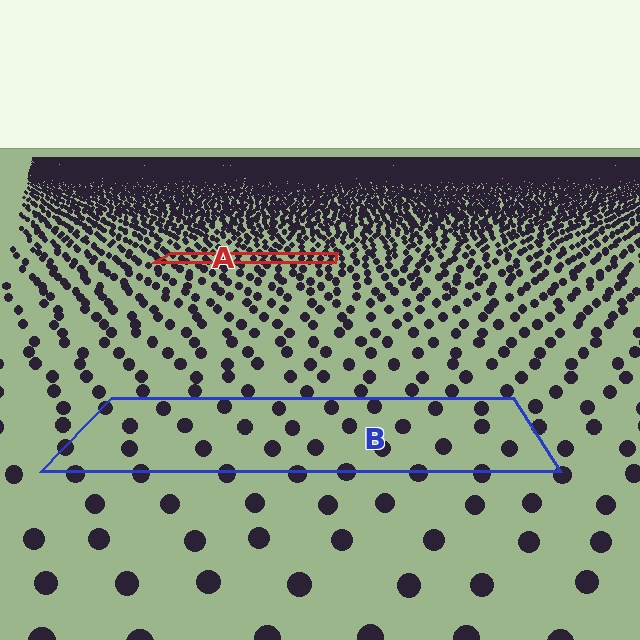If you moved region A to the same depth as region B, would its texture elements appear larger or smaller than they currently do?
They would appear larger. At a closer depth, the same texture elements are projected at a bigger on-screen size.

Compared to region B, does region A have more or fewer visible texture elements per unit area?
Region A has more texture elements per unit area — they are packed more densely because it is farther away.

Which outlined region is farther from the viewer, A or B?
Region A is farther from the viewer — the texture elements inside it appear smaller and more densely packed.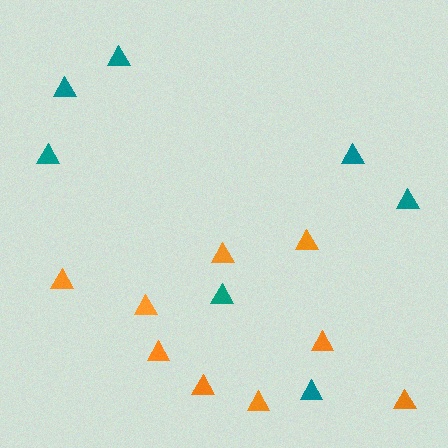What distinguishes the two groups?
There are 2 groups: one group of teal triangles (7) and one group of orange triangles (9).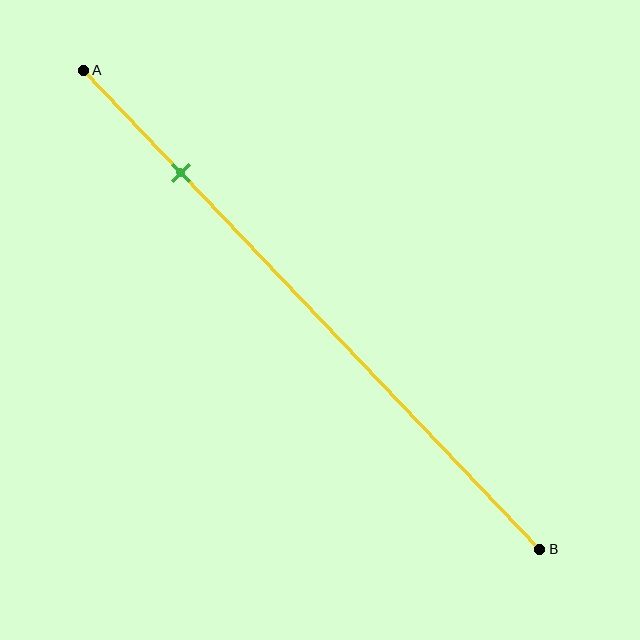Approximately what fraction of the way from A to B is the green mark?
The green mark is approximately 20% of the way from A to B.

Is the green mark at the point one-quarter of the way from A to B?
No, the mark is at about 20% from A, not at the 25% one-quarter point.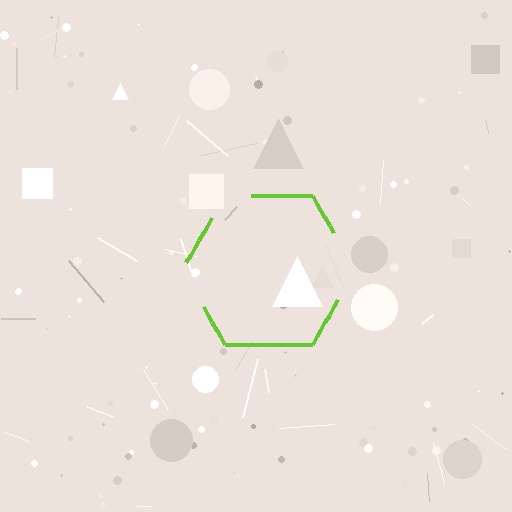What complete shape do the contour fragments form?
The contour fragments form a hexagon.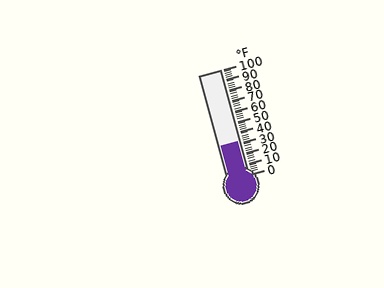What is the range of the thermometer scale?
The thermometer scale ranges from 0°F to 100°F.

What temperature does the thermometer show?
The thermometer shows approximately 32°F.